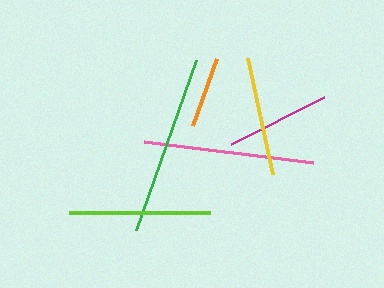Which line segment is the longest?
The green line is the longest at approximately 180 pixels.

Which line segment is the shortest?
The orange line is the shortest at approximately 71 pixels.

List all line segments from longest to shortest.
From longest to shortest: green, pink, lime, yellow, magenta, orange.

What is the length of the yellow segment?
The yellow segment is approximately 118 pixels long.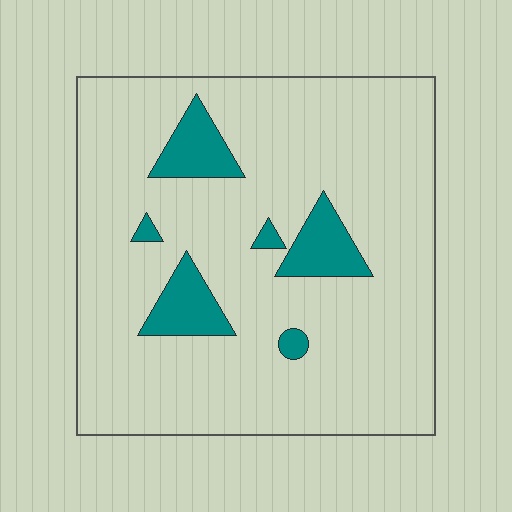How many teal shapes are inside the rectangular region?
6.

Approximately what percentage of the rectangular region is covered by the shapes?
Approximately 10%.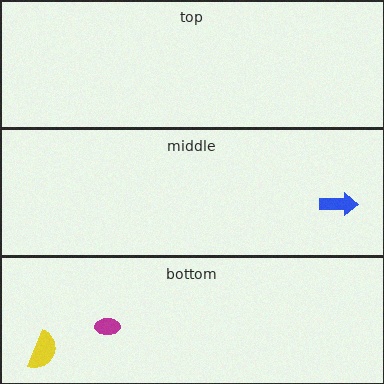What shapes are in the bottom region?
The yellow semicircle, the magenta ellipse.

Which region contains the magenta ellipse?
The bottom region.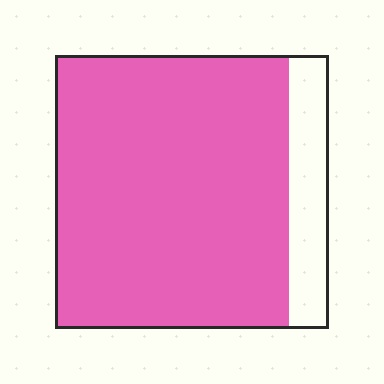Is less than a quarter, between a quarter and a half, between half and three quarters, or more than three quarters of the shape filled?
More than three quarters.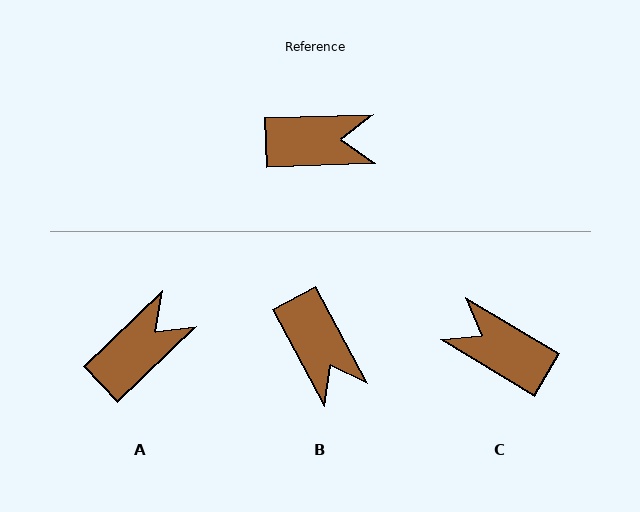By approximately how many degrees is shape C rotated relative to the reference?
Approximately 147 degrees counter-clockwise.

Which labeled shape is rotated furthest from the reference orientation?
C, about 147 degrees away.